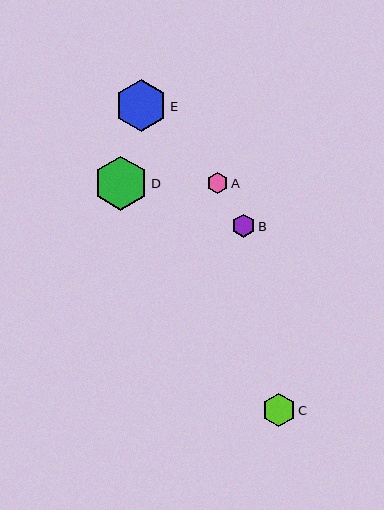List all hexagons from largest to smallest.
From largest to smallest: D, E, C, B, A.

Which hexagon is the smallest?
Hexagon A is the smallest with a size of approximately 21 pixels.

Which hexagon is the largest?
Hexagon D is the largest with a size of approximately 54 pixels.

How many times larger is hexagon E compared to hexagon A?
Hexagon E is approximately 2.5 times the size of hexagon A.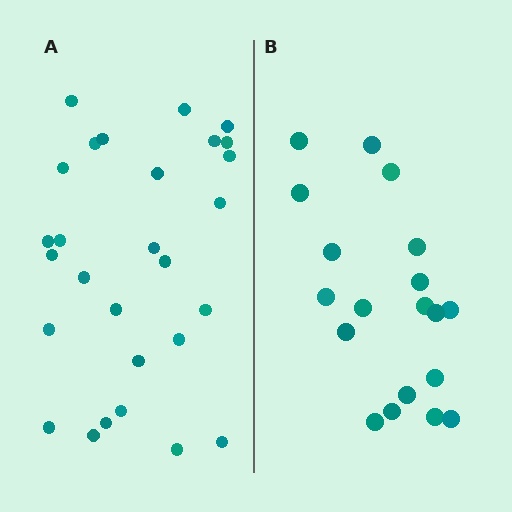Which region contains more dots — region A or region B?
Region A (the left region) has more dots.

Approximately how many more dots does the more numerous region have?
Region A has roughly 8 or so more dots than region B.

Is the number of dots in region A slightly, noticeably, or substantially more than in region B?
Region A has substantially more. The ratio is roughly 1.5 to 1.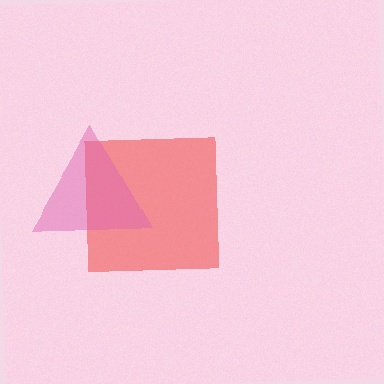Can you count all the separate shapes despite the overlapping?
Yes, there are 2 separate shapes.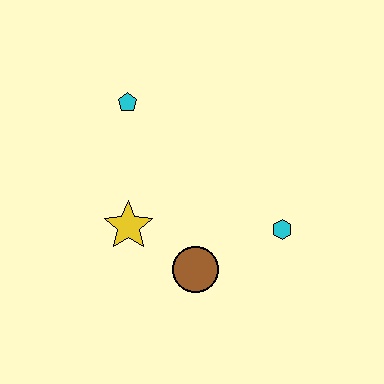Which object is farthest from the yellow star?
The cyan hexagon is farthest from the yellow star.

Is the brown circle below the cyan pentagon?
Yes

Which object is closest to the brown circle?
The yellow star is closest to the brown circle.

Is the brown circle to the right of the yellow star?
Yes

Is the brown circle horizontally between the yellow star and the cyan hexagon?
Yes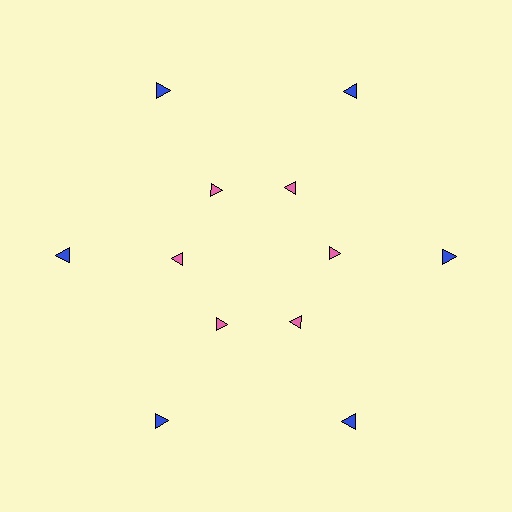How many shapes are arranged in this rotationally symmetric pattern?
There are 12 shapes, arranged in 6 groups of 2.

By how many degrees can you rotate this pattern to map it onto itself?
The pattern maps onto itself every 60 degrees of rotation.